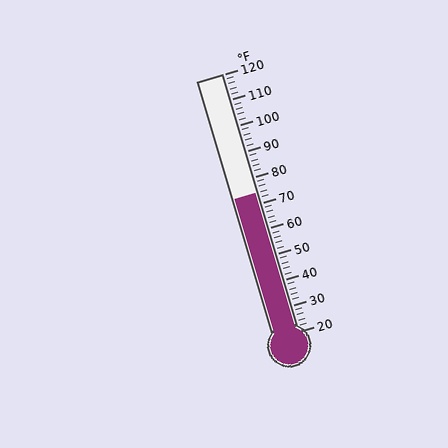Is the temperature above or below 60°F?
The temperature is above 60°F.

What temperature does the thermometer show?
The thermometer shows approximately 74°F.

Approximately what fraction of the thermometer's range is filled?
The thermometer is filled to approximately 55% of its range.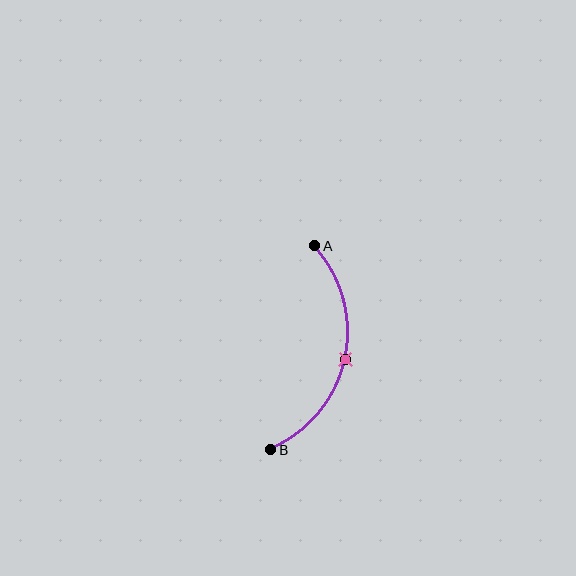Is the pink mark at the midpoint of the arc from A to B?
Yes. The pink mark lies on the arc at equal arc-length from both A and B — it is the arc midpoint.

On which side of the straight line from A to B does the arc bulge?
The arc bulges to the right of the straight line connecting A and B.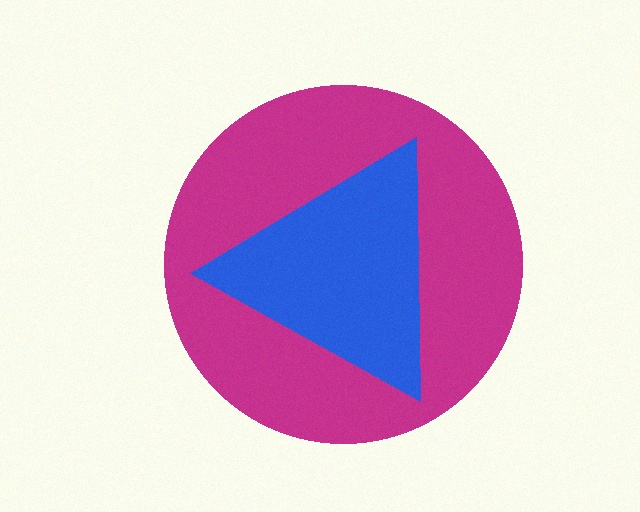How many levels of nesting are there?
2.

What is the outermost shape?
The magenta circle.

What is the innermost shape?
The blue triangle.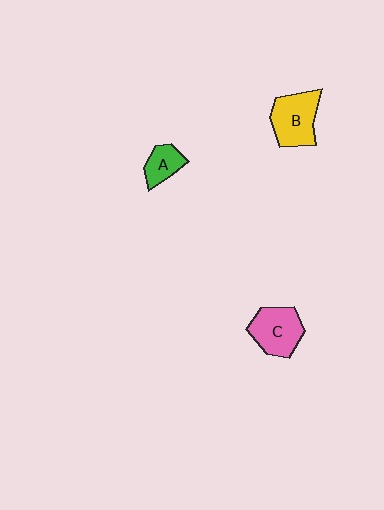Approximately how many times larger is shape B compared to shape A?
Approximately 1.9 times.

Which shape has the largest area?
Shape B (yellow).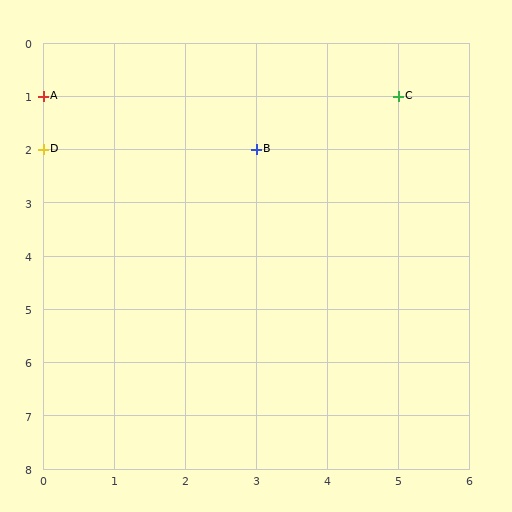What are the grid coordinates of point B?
Point B is at grid coordinates (3, 2).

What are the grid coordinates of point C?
Point C is at grid coordinates (5, 1).